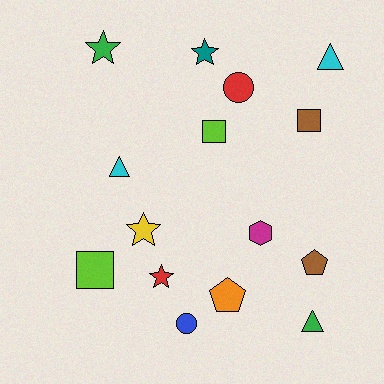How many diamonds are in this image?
There are no diamonds.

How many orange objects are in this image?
There is 1 orange object.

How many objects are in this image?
There are 15 objects.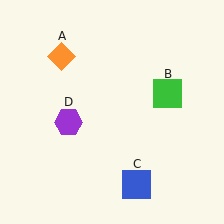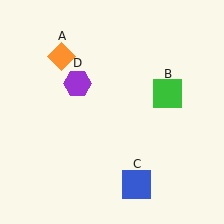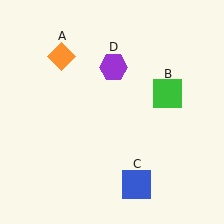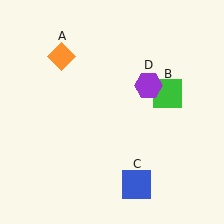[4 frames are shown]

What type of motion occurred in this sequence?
The purple hexagon (object D) rotated clockwise around the center of the scene.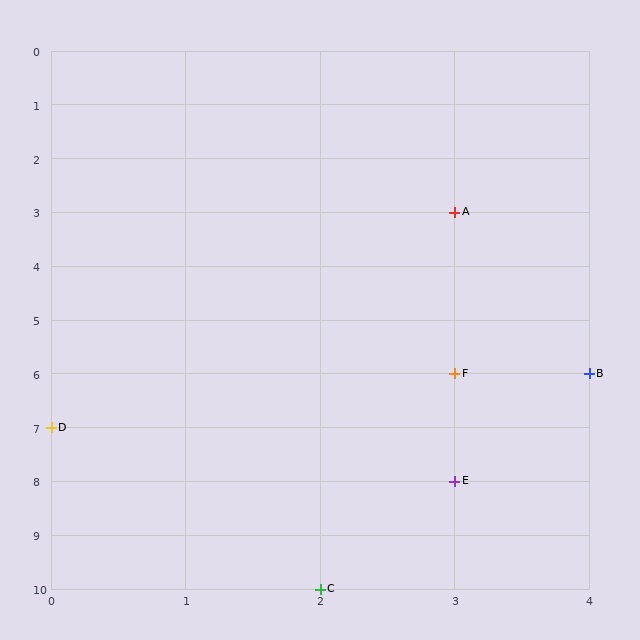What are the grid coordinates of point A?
Point A is at grid coordinates (3, 3).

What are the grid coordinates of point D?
Point D is at grid coordinates (0, 7).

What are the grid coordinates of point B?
Point B is at grid coordinates (4, 6).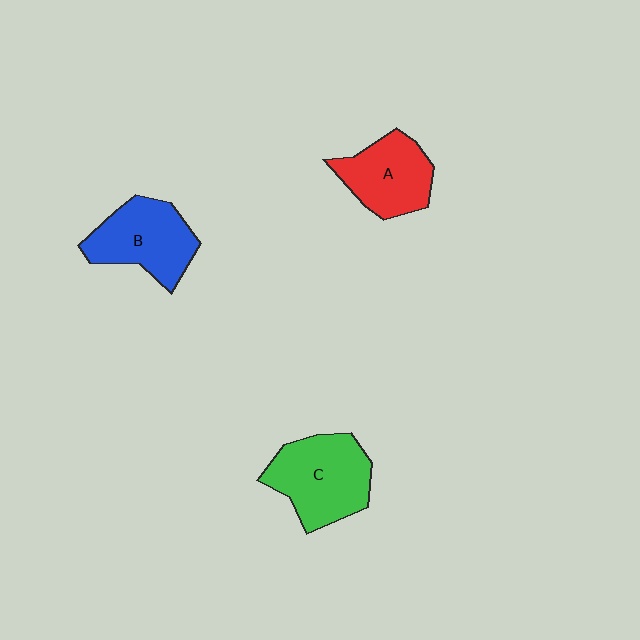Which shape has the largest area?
Shape C (green).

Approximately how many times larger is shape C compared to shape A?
Approximately 1.3 times.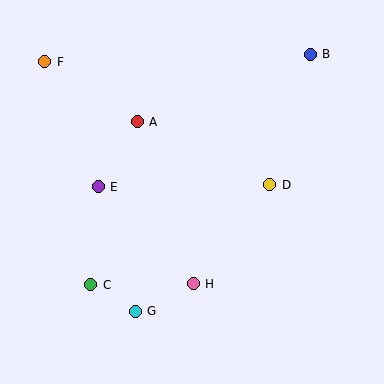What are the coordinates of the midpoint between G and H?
The midpoint between G and H is at (164, 298).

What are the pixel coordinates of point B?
Point B is at (310, 54).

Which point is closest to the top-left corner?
Point F is closest to the top-left corner.